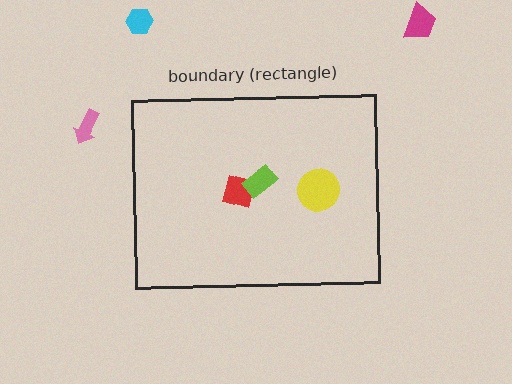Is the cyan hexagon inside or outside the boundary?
Outside.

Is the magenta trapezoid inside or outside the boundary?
Outside.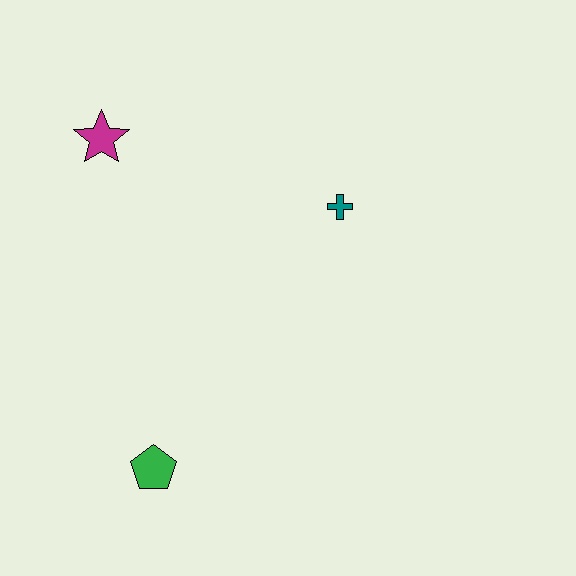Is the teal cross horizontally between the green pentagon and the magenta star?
No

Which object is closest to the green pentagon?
The teal cross is closest to the green pentagon.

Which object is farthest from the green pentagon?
The magenta star is farthest from the green pentagon.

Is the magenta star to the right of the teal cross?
No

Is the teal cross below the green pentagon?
No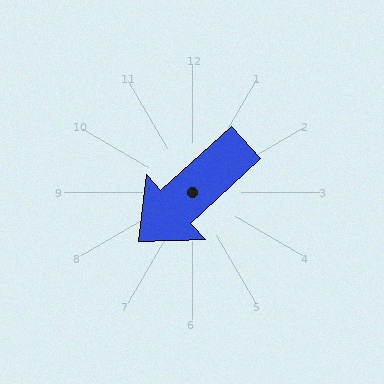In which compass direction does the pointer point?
Southwest.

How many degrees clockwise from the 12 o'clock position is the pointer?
Approximately 227 degrees.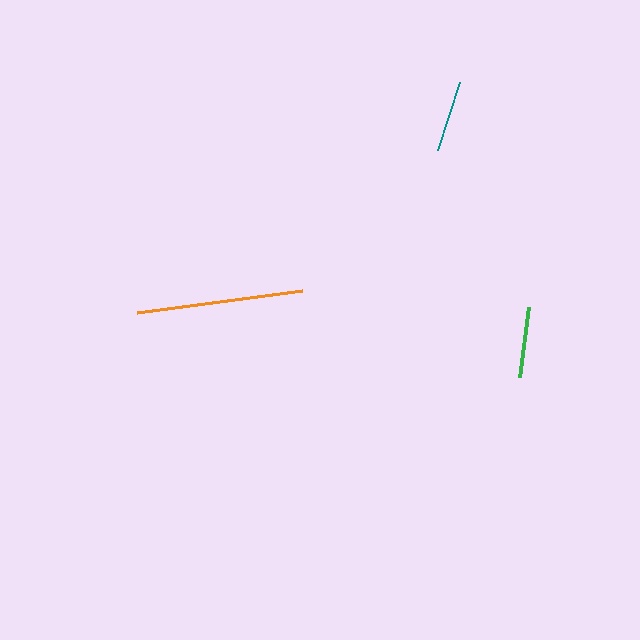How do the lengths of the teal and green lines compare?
The teal and green lines are approximately the same length.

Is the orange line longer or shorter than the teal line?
The orange line is longer than the teal line.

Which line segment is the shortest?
The green line is the shortest at approximately 70 pixels.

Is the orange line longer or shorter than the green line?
The orange line is longer than the green line.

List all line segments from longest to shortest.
From longest to shortest: orange, teal, green.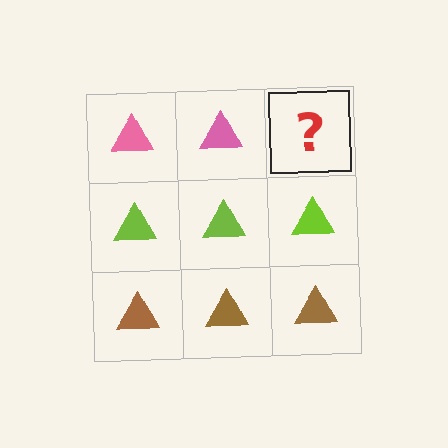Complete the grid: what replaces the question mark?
The question mark should be replaced with a pink triangle.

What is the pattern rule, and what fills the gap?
The rule is that each row has a consistent color. The gap should be filled with a pink triangle.